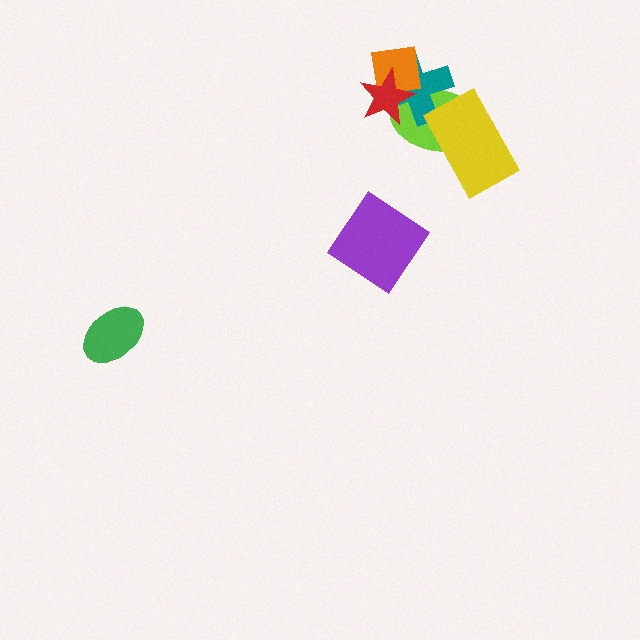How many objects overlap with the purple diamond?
0 objects overlap with the purple diamond.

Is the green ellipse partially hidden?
No, no other shape covers it.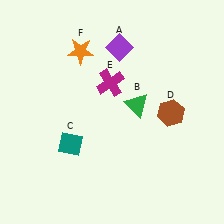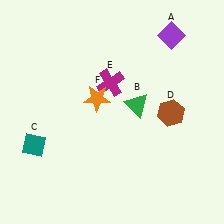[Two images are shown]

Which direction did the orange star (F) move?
The orange star (F) moved down.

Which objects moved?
The objects that moved are: the purple diamond (A), the teal diamond (C), the orange star (F).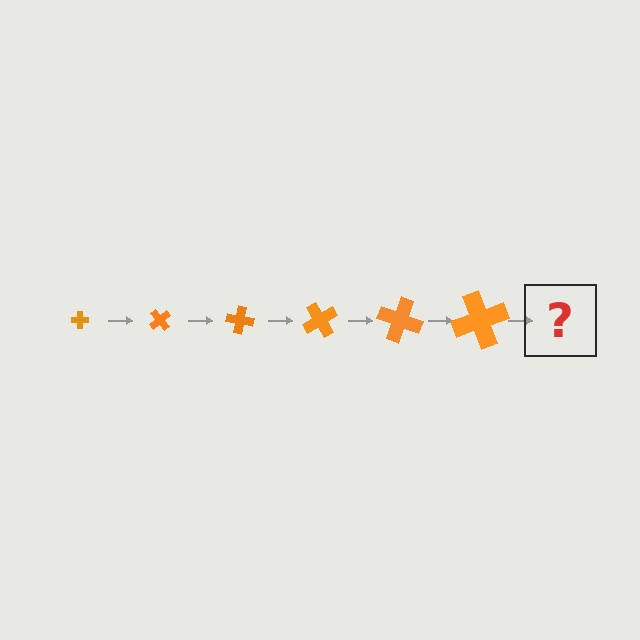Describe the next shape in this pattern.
It should be a cross, larger than the previous one and rotated 300 degrees from the start.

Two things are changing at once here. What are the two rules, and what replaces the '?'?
The two rules are that the cross grows larger each step and it rotates 50 degrees each step. The '?' should be a cross, larger than the previous one and rotated 300 degrees from the start.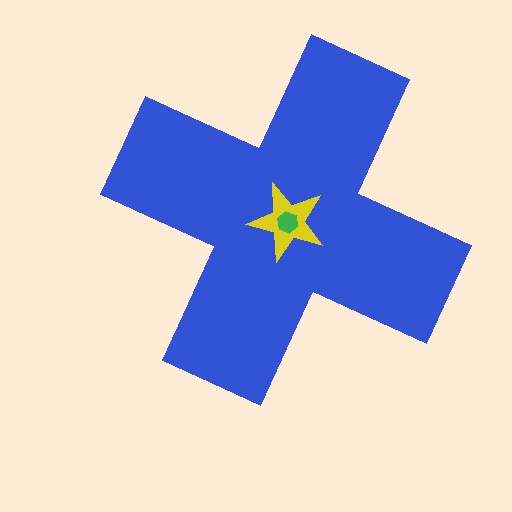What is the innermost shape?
The green hexagon.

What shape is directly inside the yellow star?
The green hexagon.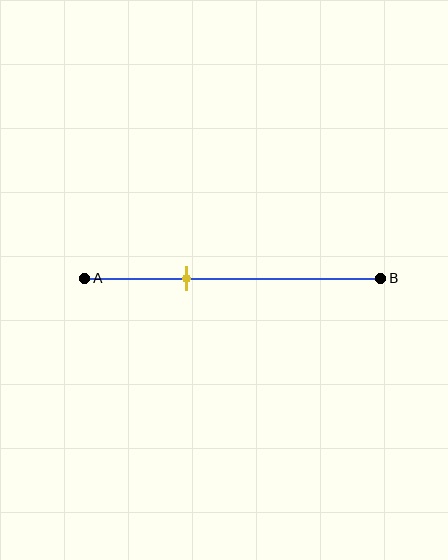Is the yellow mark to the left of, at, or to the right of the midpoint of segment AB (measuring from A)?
The yellow mark is to the left of the midpoint of segment AB.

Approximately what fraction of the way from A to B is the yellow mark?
The yellow mark is approximately 35% of the way from A to B.